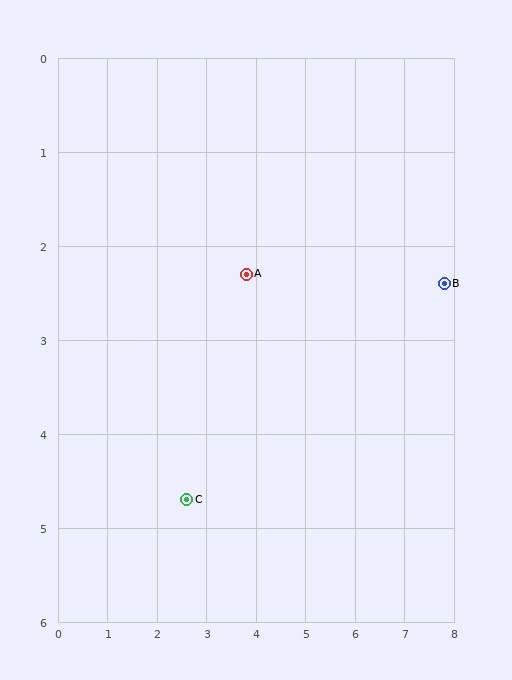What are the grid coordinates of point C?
Point C is at approximately (2.6, 4.7).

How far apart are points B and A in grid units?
Points B and A are about 4.0 grid units apart.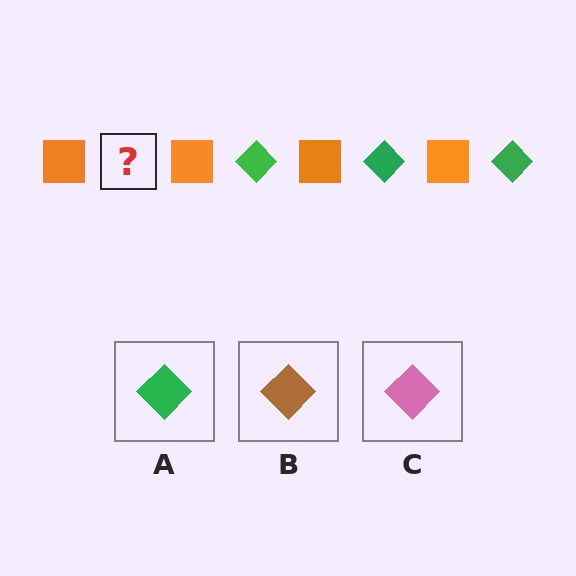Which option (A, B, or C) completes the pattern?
A.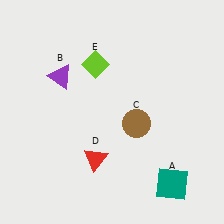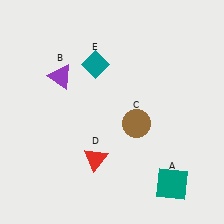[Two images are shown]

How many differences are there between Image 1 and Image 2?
There is 1 difference between the two images.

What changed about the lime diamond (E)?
In Image 1, E is lime. In Image 2, it changed to teal.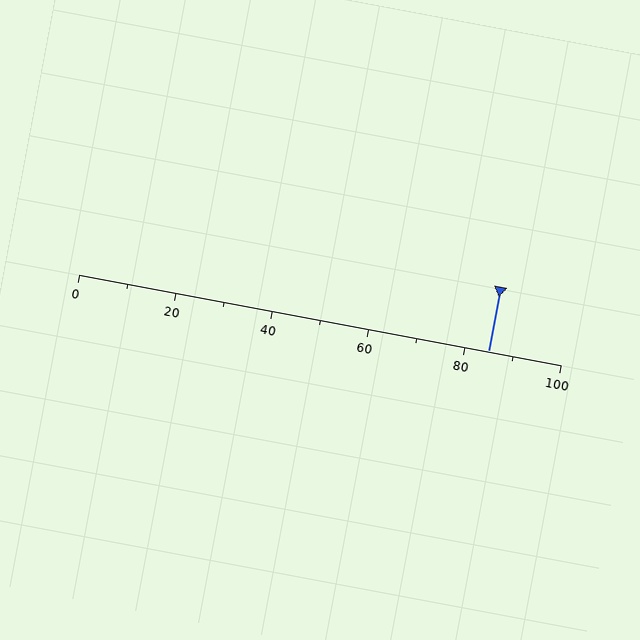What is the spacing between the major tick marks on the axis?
The major ticks are spaced 20 apart.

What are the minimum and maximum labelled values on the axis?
The axis runs from 0 to 100.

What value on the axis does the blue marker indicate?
The marker indicates approximately 85.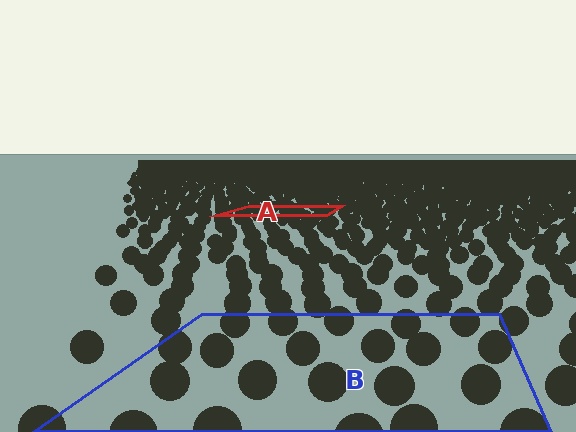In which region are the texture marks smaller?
The texture marks are smaller in region A, because it is farther away.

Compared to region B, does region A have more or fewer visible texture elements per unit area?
Region A has more texture elements per unit area — they are packed more densely because it is farther away.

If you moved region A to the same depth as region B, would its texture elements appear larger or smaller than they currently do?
They would appear larger. At a closer depth, the same texture elements are projected at a bigger on-screen size.